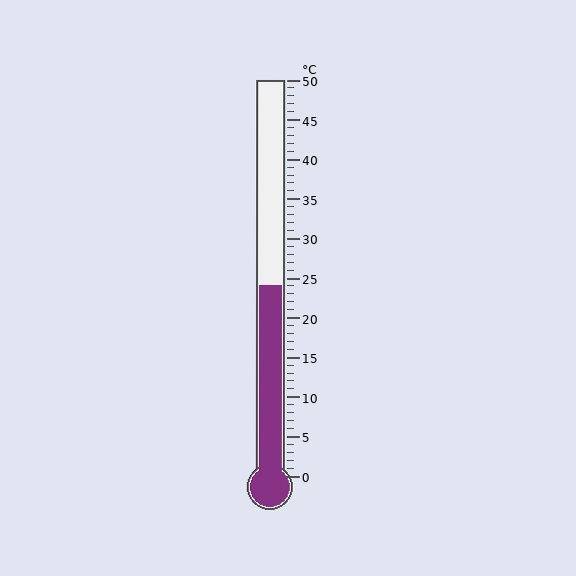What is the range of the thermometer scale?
The thermometer scale ranges from 0°C to 50°C.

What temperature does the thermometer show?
The thermometer shows approximately 24°C.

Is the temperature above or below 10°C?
The temperature is above 10°C.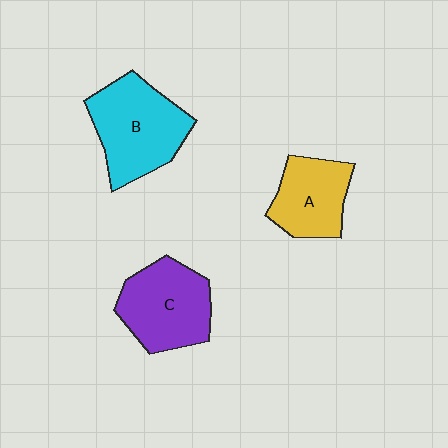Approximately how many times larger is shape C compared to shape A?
Approximately 1.3 times.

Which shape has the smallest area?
Shape A (yellow).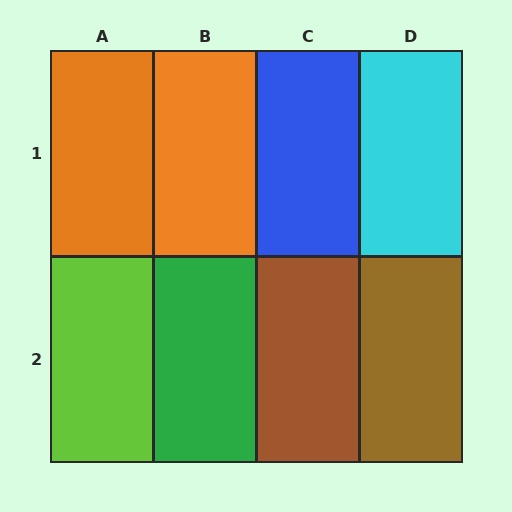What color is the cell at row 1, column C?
Blue.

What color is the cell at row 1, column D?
Cyan.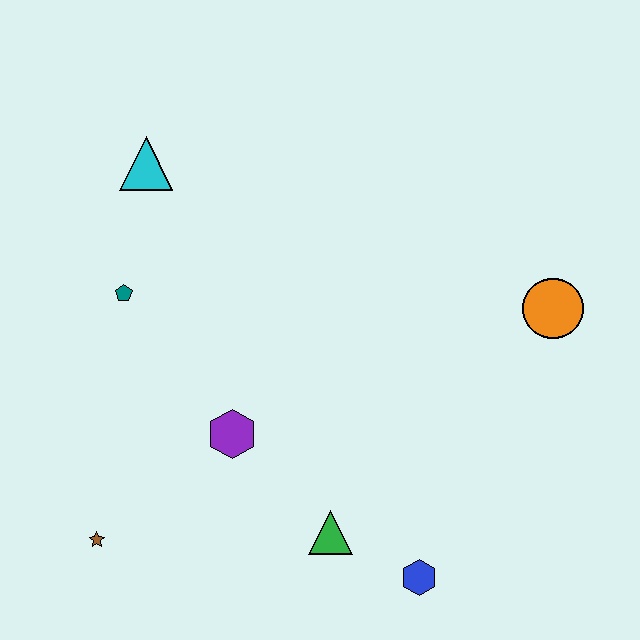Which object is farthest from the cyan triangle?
The blue hexagon is farthest from the cyan triangle.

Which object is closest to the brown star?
The purple hexagon is closest to the brown star.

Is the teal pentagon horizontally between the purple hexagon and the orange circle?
No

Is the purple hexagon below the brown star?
No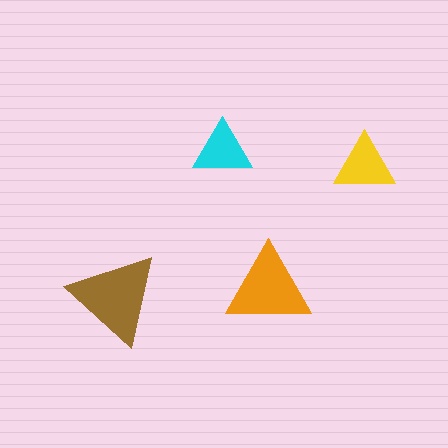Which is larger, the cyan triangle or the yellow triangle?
The yellow one.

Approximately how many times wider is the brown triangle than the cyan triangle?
About 1.5 times wider.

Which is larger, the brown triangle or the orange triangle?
The brown one.